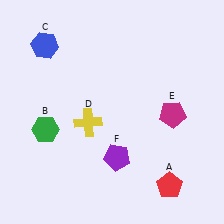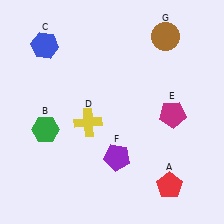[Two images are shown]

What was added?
A brown circle (G) was added in Image 2.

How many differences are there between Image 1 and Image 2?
There is 1 difference between the two images.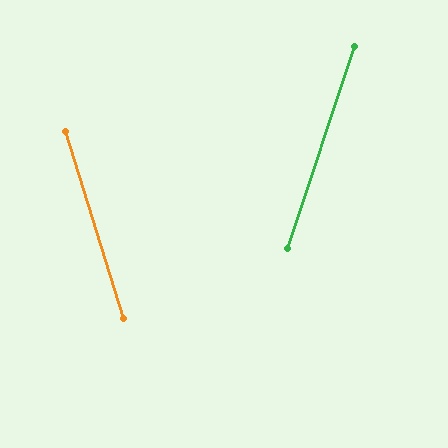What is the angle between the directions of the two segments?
Approximately 35 degrees.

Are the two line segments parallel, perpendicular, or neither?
Neither parallel nor perpendicular — they differ by about 35°.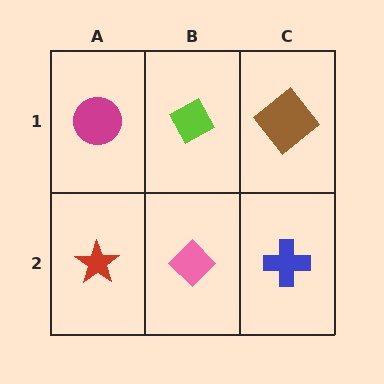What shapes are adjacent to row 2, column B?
A lime diamond (row 1, column B), a red star (row 2, column A), a blue cross (row 2, column C).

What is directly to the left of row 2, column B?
A red star.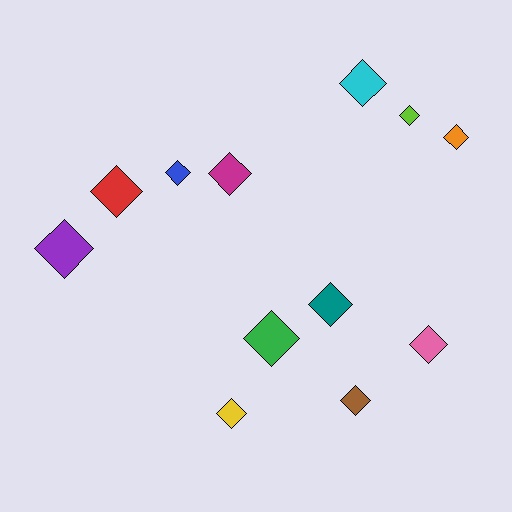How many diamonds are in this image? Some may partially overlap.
There are 12 diamonds.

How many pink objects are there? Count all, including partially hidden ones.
There is 1 pink object.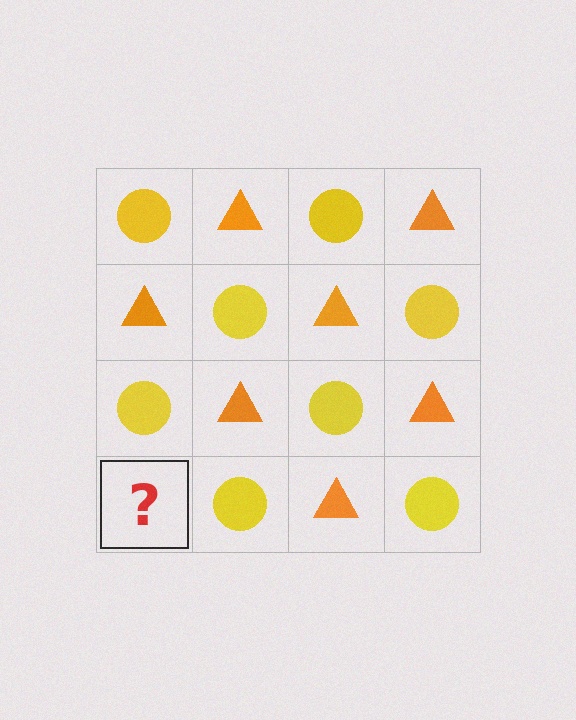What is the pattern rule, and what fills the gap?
The rule is that it alternates yellow circle and orange triangle in a checkerboard pattern. The gap should be filled with an orange triangle.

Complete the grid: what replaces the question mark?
The question mark should be replaced with an orange triangle.